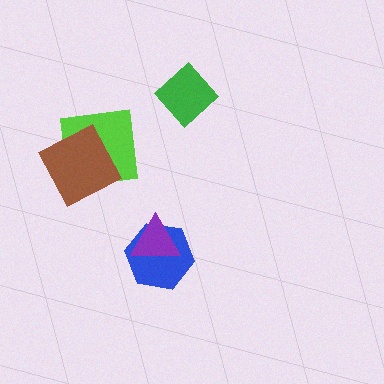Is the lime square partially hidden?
Yes, it is partially covered by another shape.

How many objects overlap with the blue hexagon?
1 object overlaps with the blue hexagon.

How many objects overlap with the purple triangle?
1 object overlaps with the purple triangle.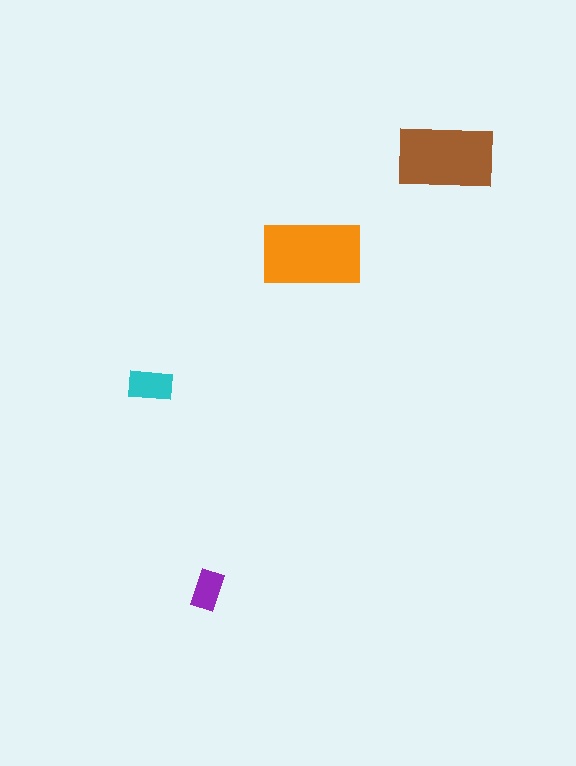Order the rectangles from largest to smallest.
the orange one, the brown one, the cyan one, the purple one.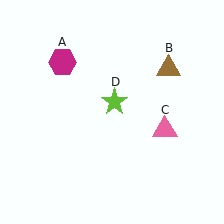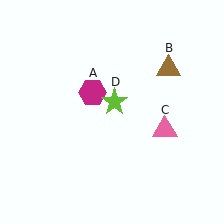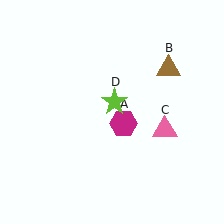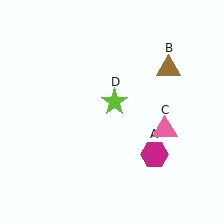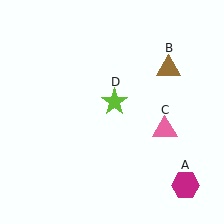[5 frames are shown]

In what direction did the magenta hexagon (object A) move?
The magenta hexagon (object A) moved down and to the right.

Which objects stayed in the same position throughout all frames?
Brown triangle (object B) and pink triangle (object C) and lime star (object D) remained stationary.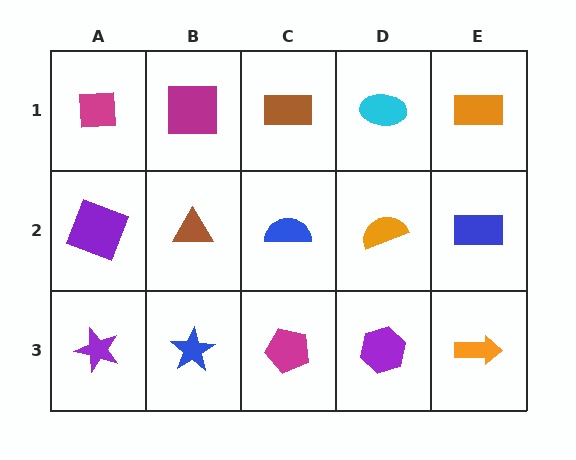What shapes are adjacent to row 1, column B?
A brown triangle (row 2, column B), a magenta square (row 1, column A), a brown rectangle (row 1, column C).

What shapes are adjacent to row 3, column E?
A blue rectangle (row 2, column E), a purple hexagon (row 3, column D).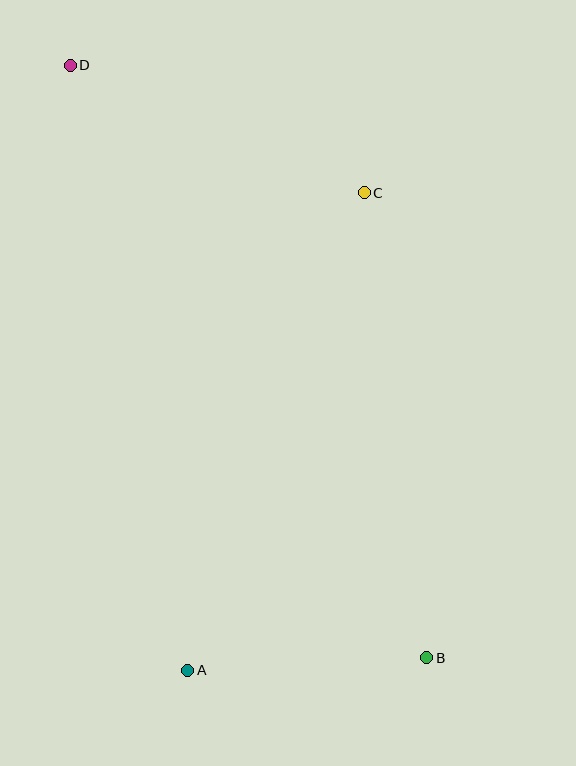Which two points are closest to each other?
Points A and B are closest to each other.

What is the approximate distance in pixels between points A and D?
The distance between A and D is approximately 617 pixels.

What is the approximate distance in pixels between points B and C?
The distance between B and C is approximately 469 pixels.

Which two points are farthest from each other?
Points B and D are farthest from each other.